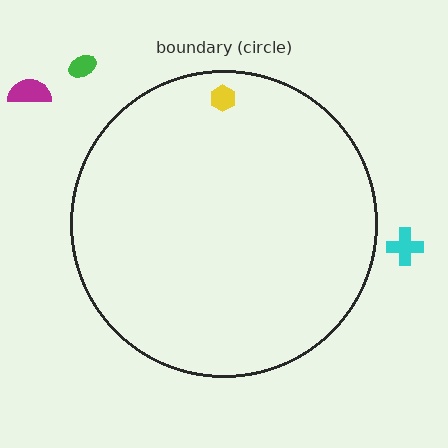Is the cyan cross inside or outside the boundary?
Outside.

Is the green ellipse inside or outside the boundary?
Outside.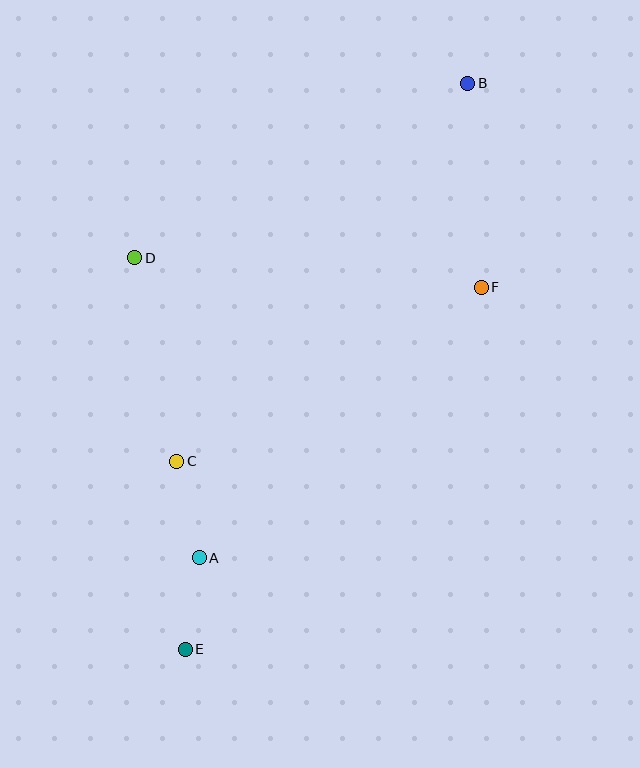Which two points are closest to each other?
Points A and E are closest to each other.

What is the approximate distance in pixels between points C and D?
The distance between C and D is approximately 208 pixels.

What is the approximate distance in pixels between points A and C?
The distance between A and C is approximately 99 pixels.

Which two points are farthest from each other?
Points B and E are farthest from each other.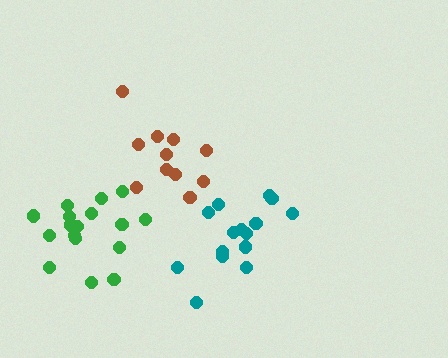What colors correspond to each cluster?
The clusters are colored: teal, brown, green.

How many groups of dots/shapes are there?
There are 3 groups.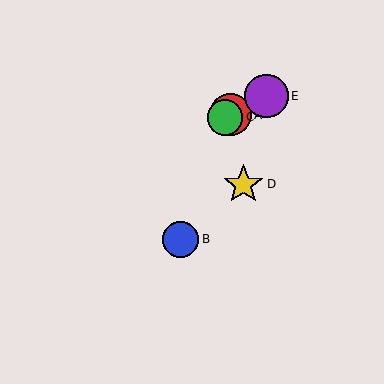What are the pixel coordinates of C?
Object C is at (225, 117).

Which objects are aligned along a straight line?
Objects A, C, E are aligned along a straight line.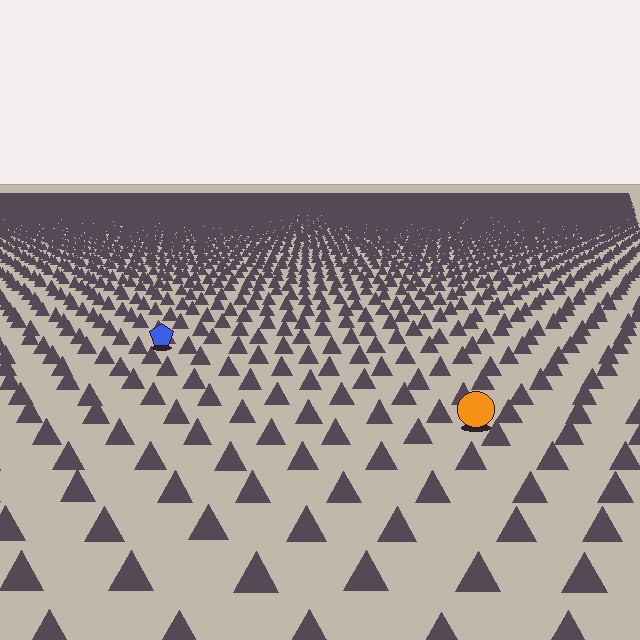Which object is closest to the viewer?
The orange circle is closest. The texture marks near it are larger and more spread out.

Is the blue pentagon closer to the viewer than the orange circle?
No. The orange circle is closer — you can tell from the texture gradient: the ground texture is coarser near it.